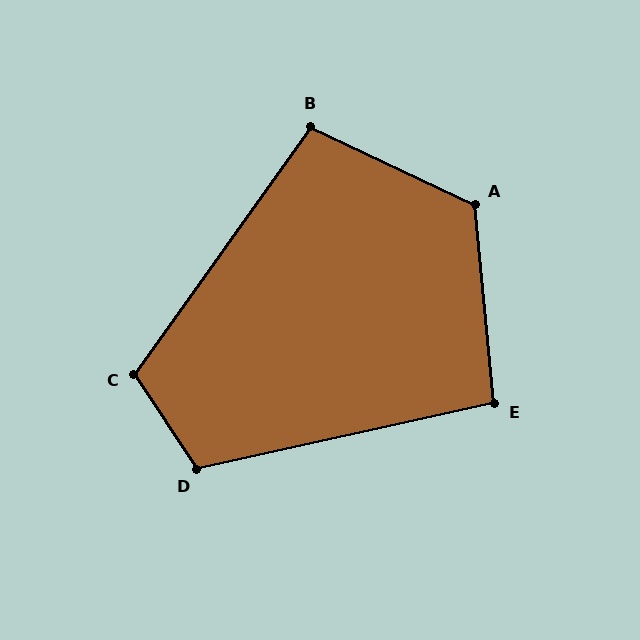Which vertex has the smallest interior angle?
E, at approximately 97 degrees.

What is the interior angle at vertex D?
Approximately 111 degrees (obtuse).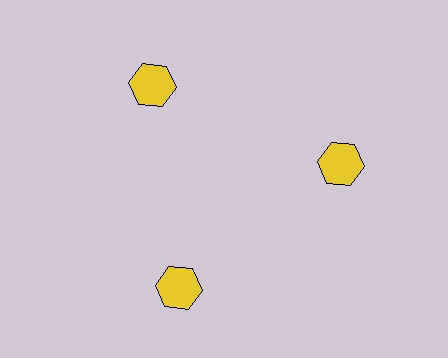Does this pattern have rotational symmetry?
Yes, this pattern has 3-fold rotational symmetry. It looks the same after rotating 120 degrees around the center.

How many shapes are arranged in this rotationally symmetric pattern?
There are 3 shapes, arranged in 3 groups of 1.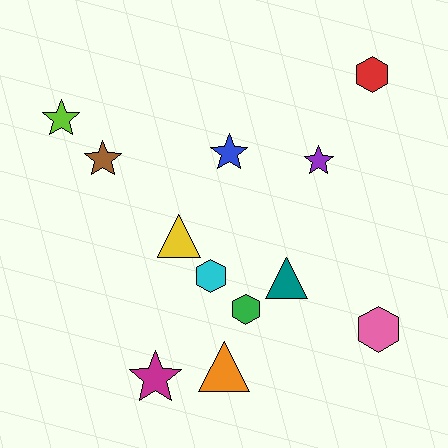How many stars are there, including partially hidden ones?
There are 5 stars.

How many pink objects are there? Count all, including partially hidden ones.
There is 1 pink object.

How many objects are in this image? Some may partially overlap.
There are 12 objects.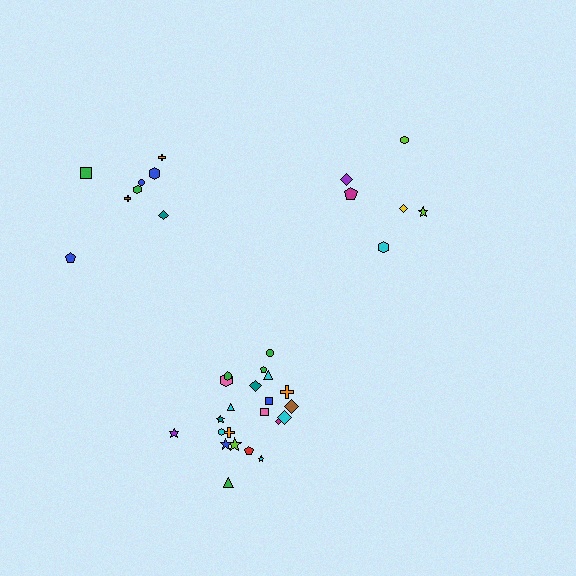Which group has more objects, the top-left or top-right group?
The top-left group.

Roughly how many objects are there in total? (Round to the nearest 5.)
Roughly 35 objects in total.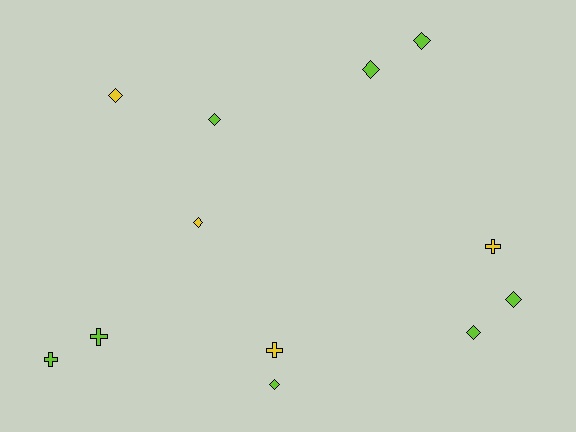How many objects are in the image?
There are 12 objects.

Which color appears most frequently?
Lime, with 8 objects.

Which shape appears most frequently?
Diamond, with 8 objects.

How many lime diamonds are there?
There are 6 lime diamonds.